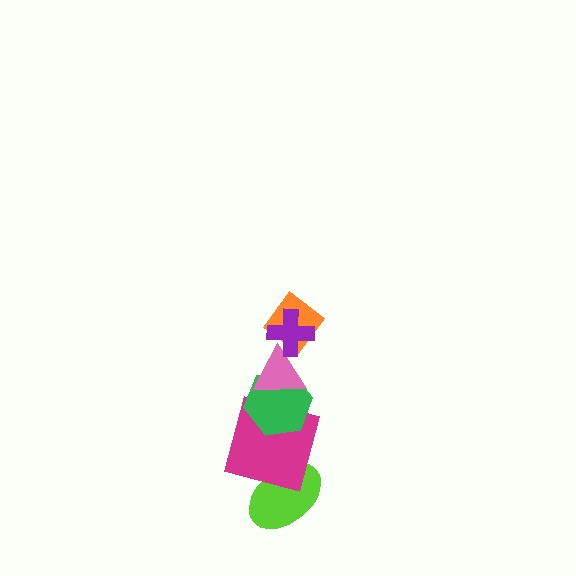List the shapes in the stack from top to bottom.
From top to bottom: the purple cross, the orange diamond, the pink triangle, the green hexagon, the magenta square, the lime ellipse.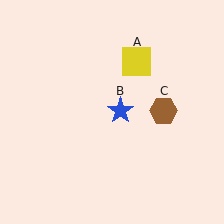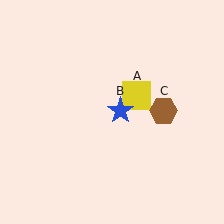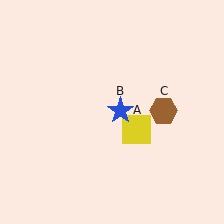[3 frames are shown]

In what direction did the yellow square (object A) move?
The yellow square (object A) moved down.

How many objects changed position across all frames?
1 object changed position: yellow square (object A).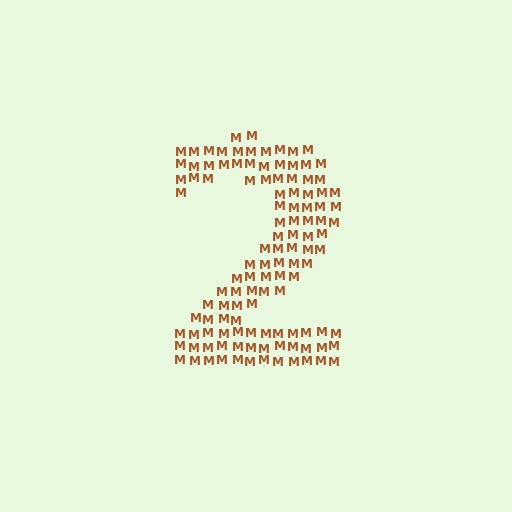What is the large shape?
The large shape is the digit 2.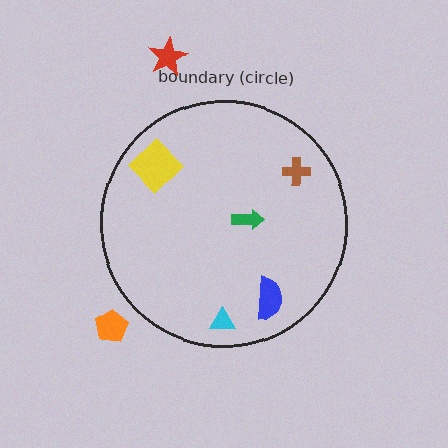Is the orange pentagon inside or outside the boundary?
Outside.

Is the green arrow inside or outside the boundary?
Inside.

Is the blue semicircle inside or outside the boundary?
Inside.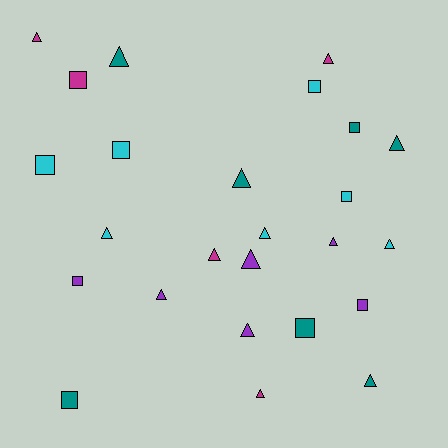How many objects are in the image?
There are 25 objects.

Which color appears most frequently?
Cyan, with 7 objects.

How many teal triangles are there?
There are 4 teal triangles.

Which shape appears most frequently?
Triangle, with 15 objects.